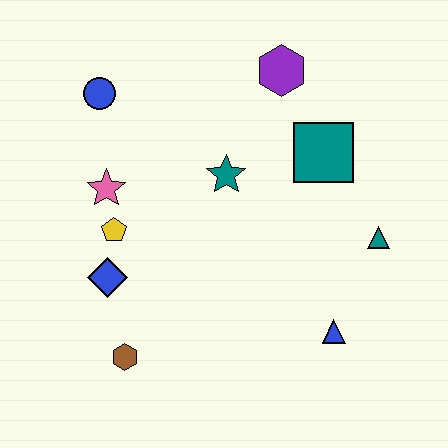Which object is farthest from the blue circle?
The blue triangle is farthest from the blue circle.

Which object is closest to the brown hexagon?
The blue diamond is closest to the brown hexagon.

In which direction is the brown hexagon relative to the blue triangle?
The brown hexagon is to the left of the blue triangle.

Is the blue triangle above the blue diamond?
No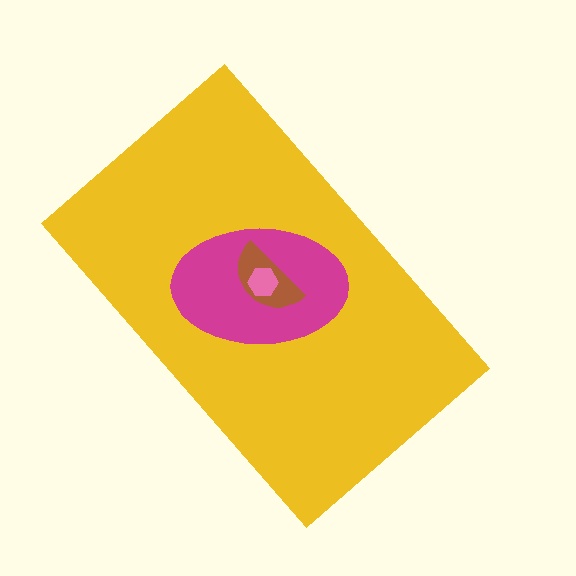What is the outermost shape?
The yellow rectangle.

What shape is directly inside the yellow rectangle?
The magenta ellipse.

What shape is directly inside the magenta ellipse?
The brown semicircle.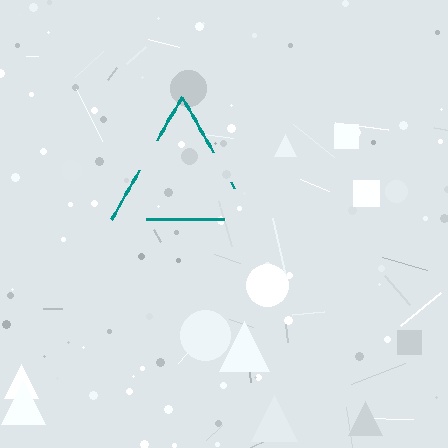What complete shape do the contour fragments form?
The contour fragments form a triangle.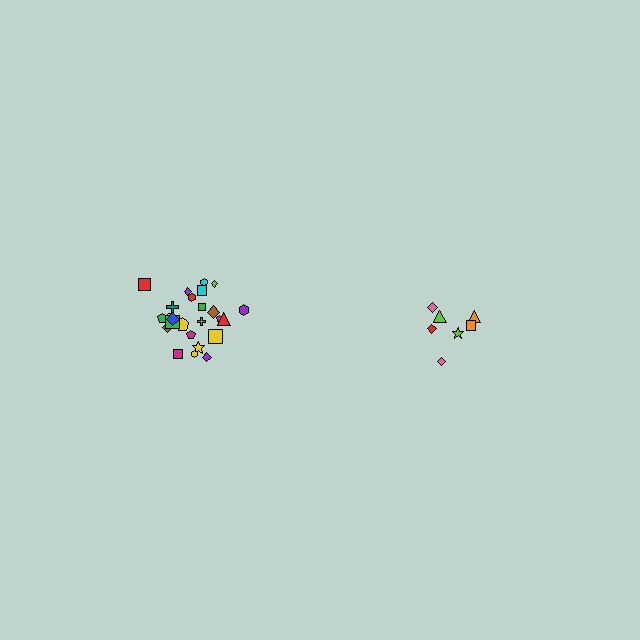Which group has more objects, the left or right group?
The left group.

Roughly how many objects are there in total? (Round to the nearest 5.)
Roughly 30 objects in total.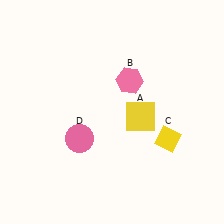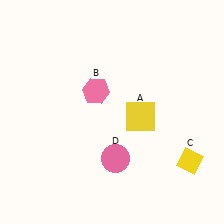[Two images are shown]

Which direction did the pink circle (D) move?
The pink circle (D) moved right.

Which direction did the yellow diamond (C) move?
The yellow diamond (C) moved right.